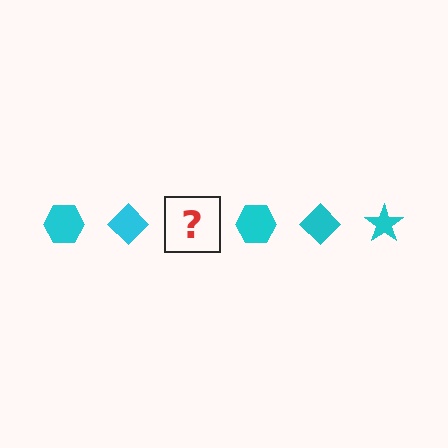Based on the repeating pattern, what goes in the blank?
The blank should be a cyan star.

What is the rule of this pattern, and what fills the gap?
The rule is that the pattern cycles through hexagon, diamond, star shapes in cyan. The gap should be filled with a cyan star.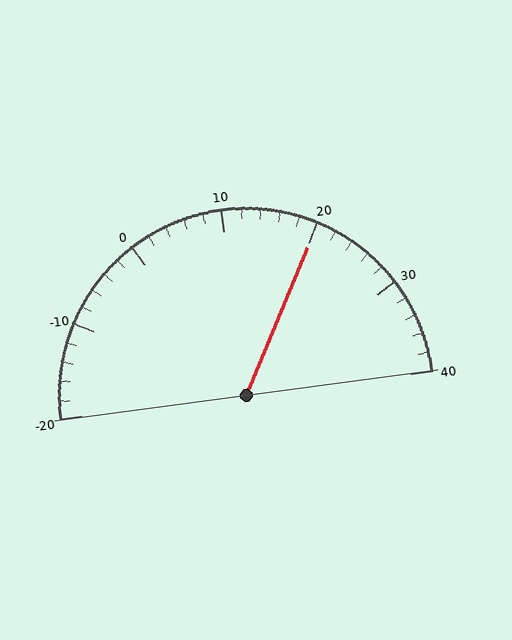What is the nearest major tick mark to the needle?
The nearest major tick mark is 20.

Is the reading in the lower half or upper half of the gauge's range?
The reading is in the upper half of the range (-20 to 40).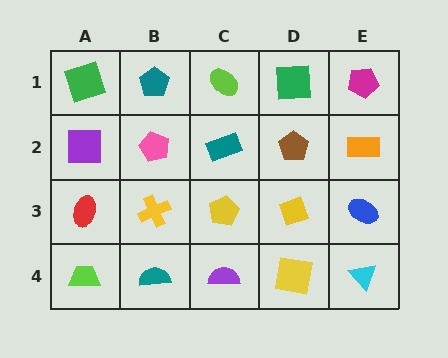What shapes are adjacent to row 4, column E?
A blue ellipse (row 3, column E), a yellow square (row 4, column D).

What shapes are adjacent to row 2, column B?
A teal pentagon (row 1, column B), a yellow cross (row 3, column B), a purple square (row 2, column A), a teal rectangle (row 2, column C).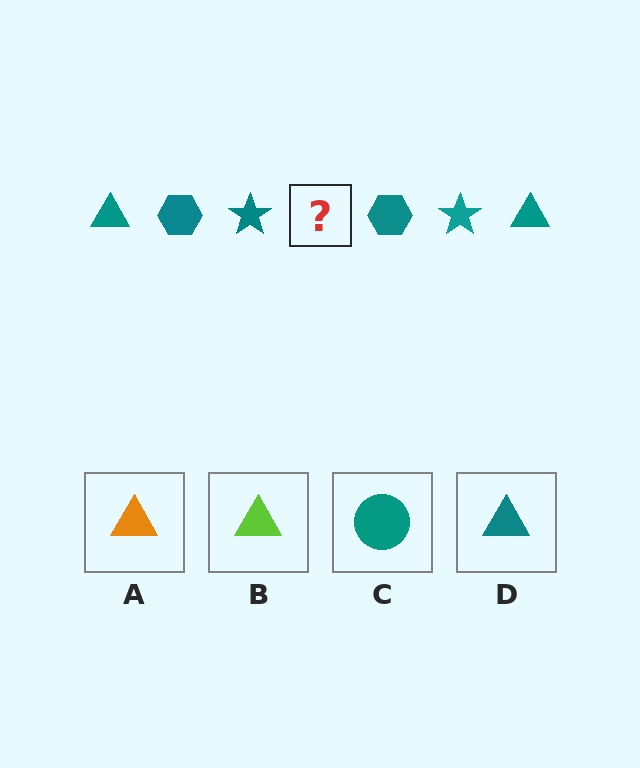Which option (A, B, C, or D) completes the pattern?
D.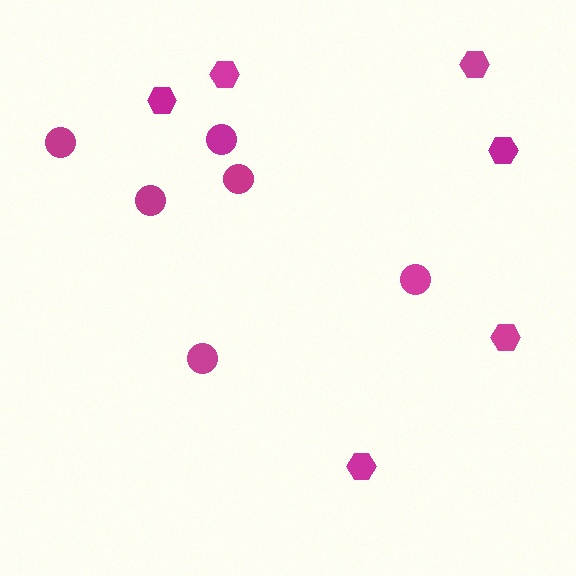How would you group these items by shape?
There are 2 groups: one group of circles (6) and one group of hexagons (6).